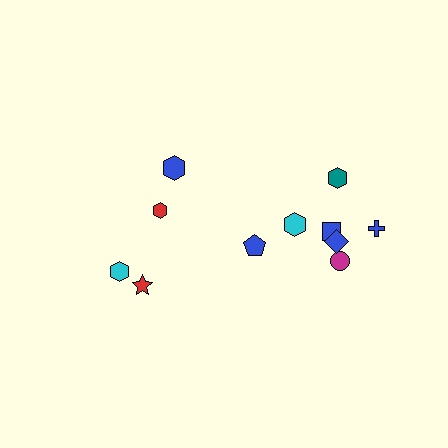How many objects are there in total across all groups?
There are 11 objects.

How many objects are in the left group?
There are 4 objects.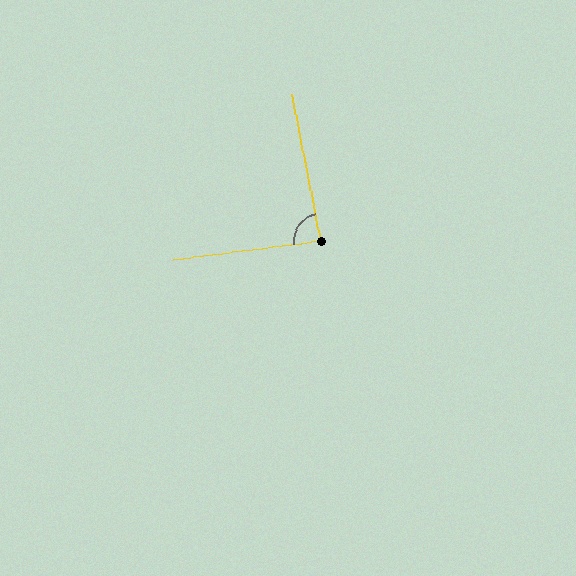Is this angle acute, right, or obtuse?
It is approximately a right angle.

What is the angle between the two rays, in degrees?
Approximately 86 degrees.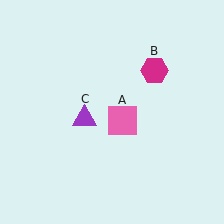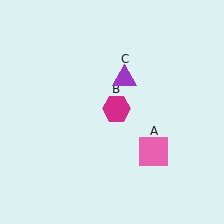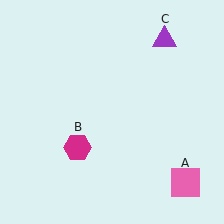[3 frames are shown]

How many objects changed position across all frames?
3 objects changed position: pink square (object A), magenta hexagon (object B), purple triangle (object C).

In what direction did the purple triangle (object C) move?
The purple triangle (object C) moved up and to the right.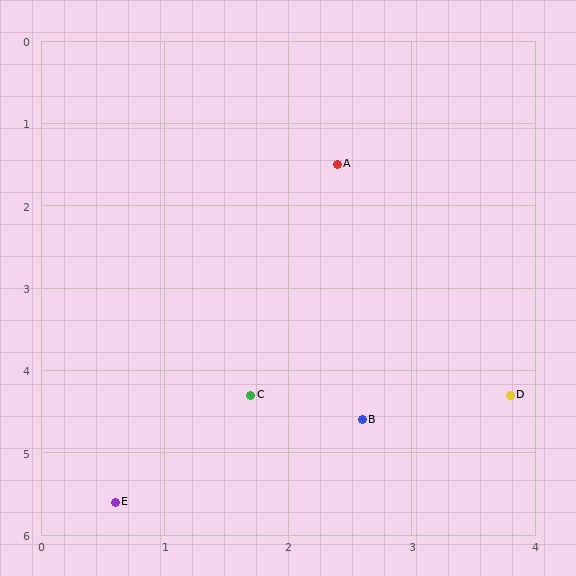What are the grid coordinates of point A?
Point A is at approximately (2.4, 1.5).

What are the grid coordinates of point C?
Point C is at approximately (1.7, 4.3).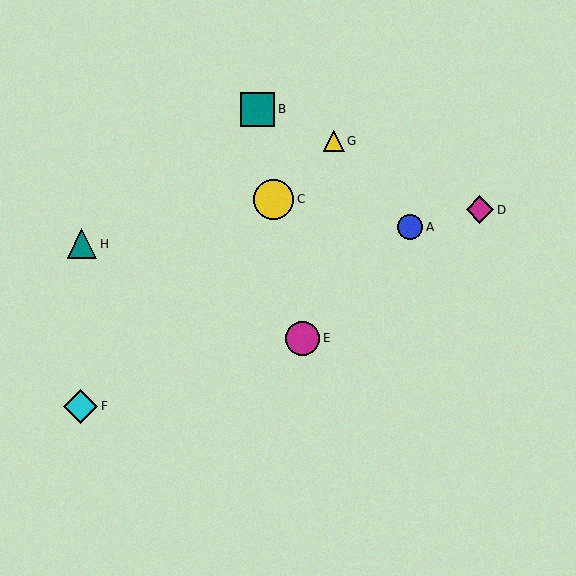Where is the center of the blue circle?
The center of the blue circle is at (410, 227).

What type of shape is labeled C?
Shape C is a yellow circle.